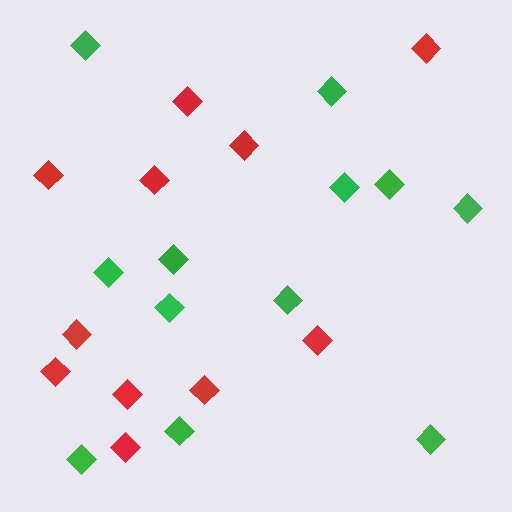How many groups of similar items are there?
There are 2 groups: one group of green diamonds (12) and one group of red diamonds (11).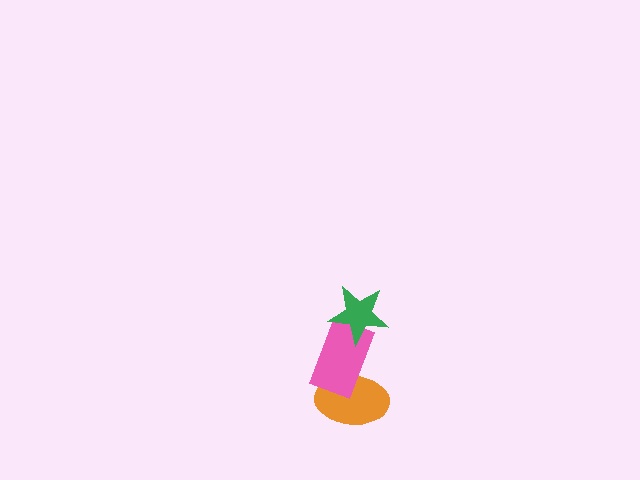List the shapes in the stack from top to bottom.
From top to bottom: the green star, the pink rectangle, the orange ellipse.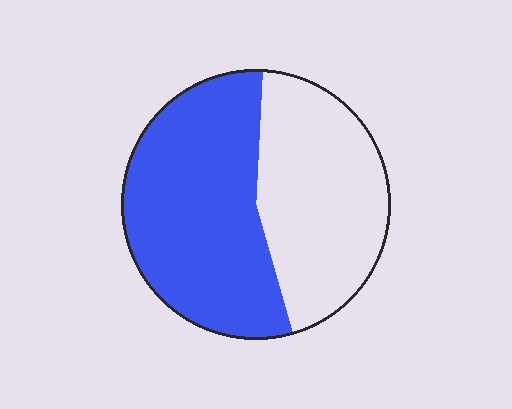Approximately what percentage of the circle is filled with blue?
Approximately 55%.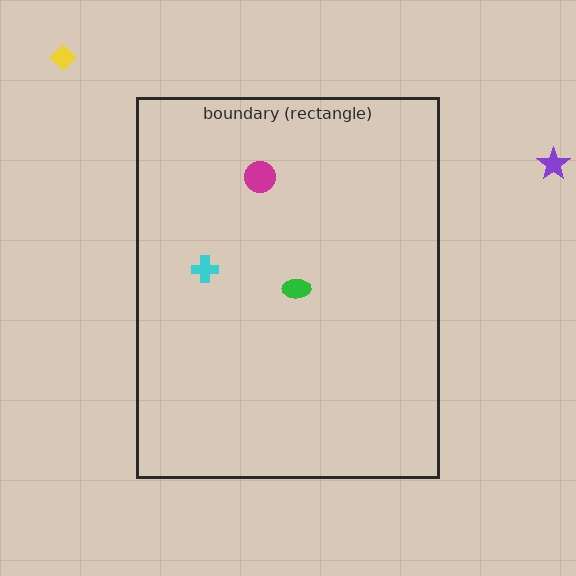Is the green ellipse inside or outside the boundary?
Inside.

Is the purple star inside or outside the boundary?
Outside.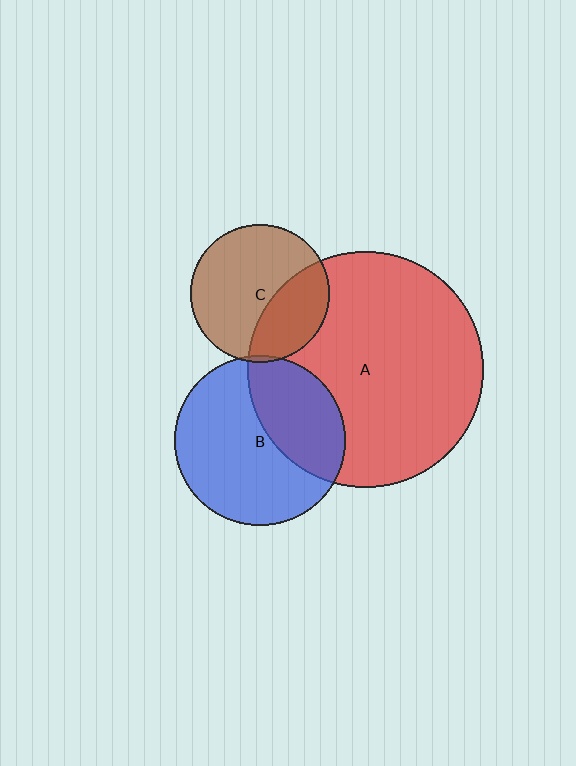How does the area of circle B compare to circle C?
Approximately 1.5 times.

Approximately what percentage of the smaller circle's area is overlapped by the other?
Approximately 5%.